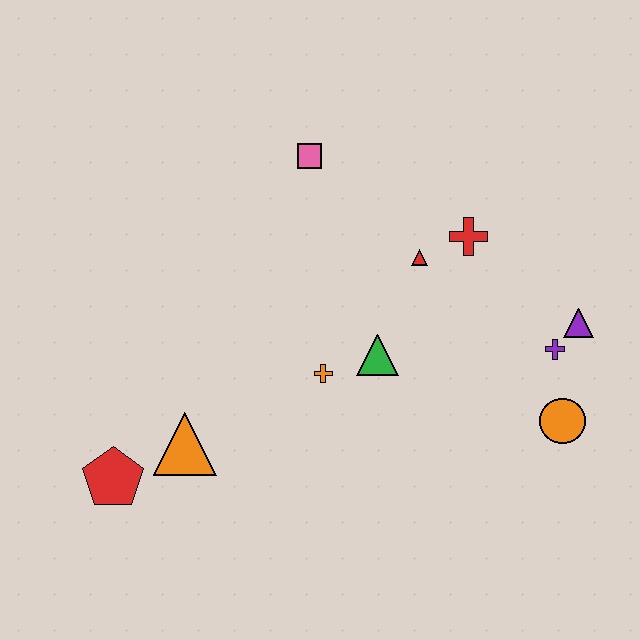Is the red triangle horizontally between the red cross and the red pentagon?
Yes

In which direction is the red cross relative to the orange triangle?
The red cross is to the right of the orange triangle.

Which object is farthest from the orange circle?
The red pentagon is farthest from the orange circle.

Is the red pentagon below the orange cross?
Yes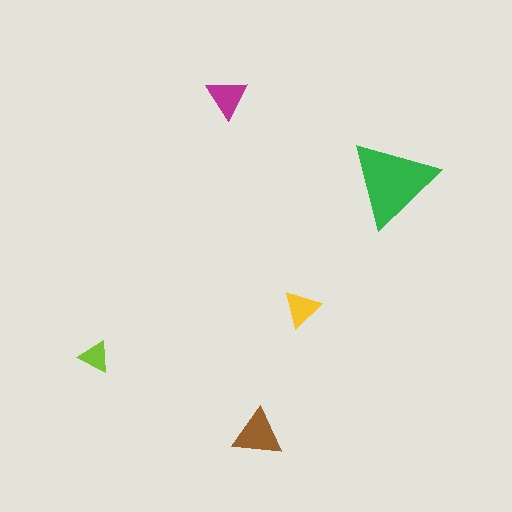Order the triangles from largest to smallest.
the green one, the brown one, the magenta one, the yellow one, the lime one.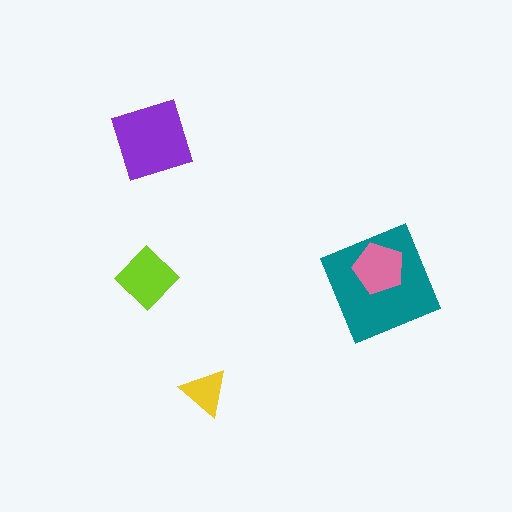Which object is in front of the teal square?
The pink pentagon is in front of the teal square.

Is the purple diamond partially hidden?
No, no other shape covers it.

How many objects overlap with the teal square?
1 object overlaps with the teal square.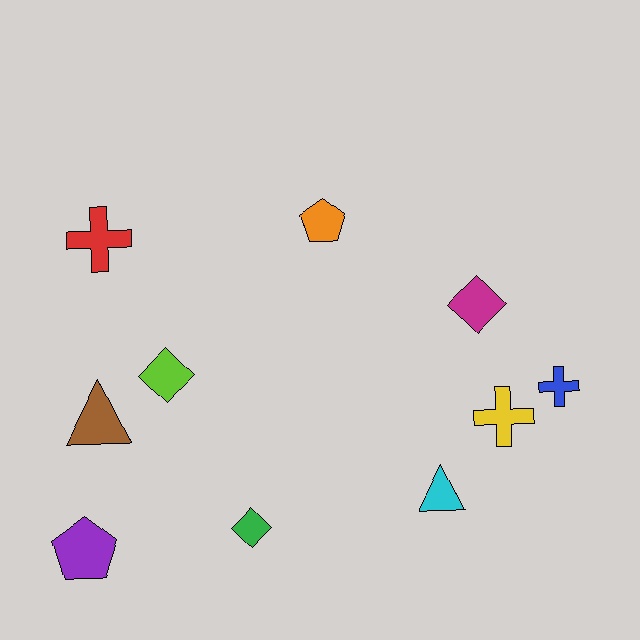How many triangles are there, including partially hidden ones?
There are 2 triangles.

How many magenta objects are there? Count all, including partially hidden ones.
There is 1 magenta object.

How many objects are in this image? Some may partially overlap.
There are 10 objects.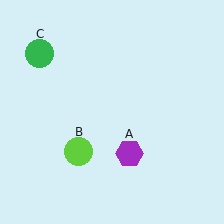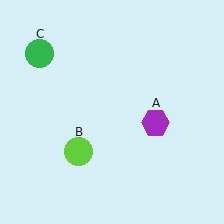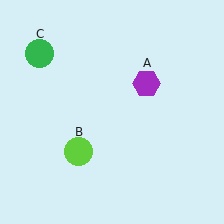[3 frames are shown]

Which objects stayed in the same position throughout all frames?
Lime circle (object B) and green circle (object C) remained stationary.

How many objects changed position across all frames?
1 object changed position: purple hexagon (object A).